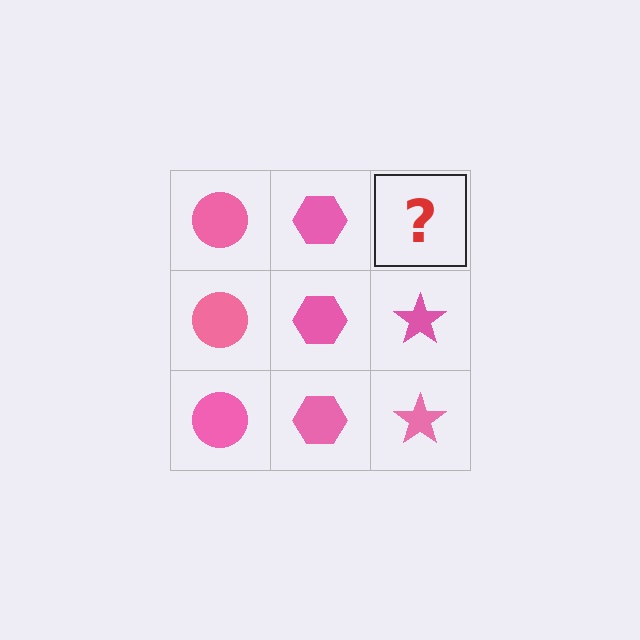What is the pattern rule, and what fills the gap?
The rule is that each column has a consistent shape. The gap should be filled with a pink star.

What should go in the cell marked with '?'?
The missing cell should contain a pink star.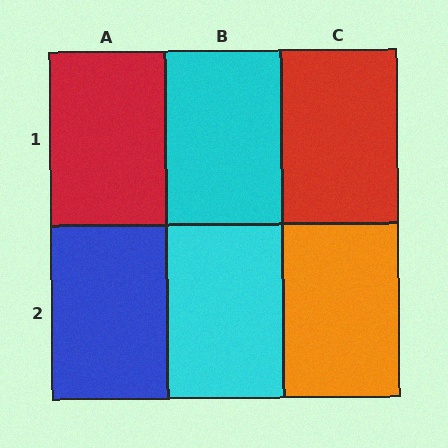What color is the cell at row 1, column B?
Cyan.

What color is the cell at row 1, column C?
Red.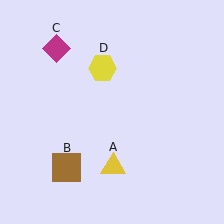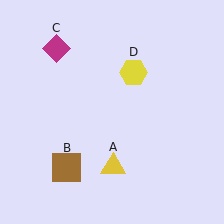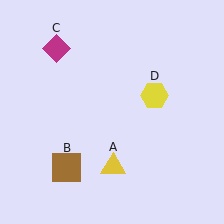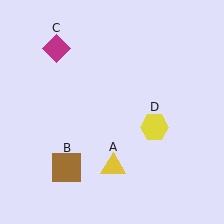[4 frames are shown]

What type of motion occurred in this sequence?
The yellow hexagon (object D) rotated clockwise around the center of the scene.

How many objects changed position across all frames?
1 object changed position: yellow hexagon (object D).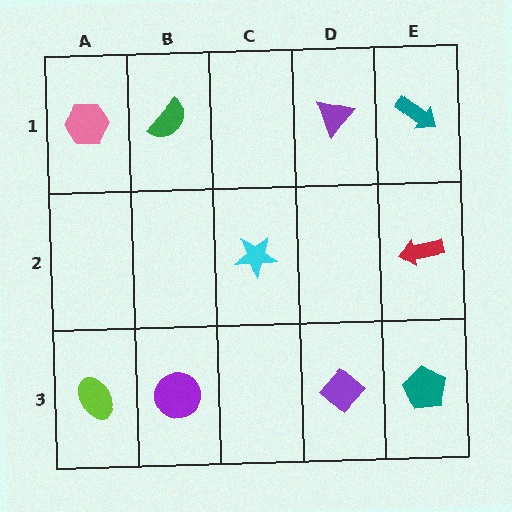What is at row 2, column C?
A cyan star.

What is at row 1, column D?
A purple triangle.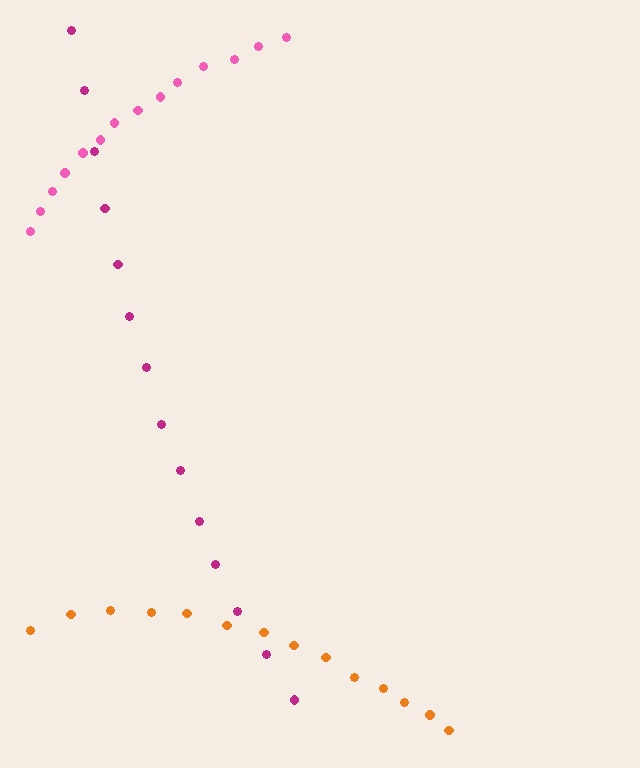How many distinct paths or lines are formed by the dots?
There are 3 distinct paths.